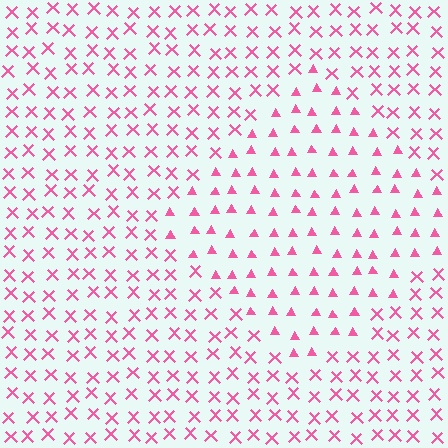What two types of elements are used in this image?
The image uses triangles inside the diamond region and X marks outside it.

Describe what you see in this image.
The image is filled with small pink elements arranged in a uniform grid. A diamond-shaped region contains triangles, while the surrounding area contains X marks. The boundary is defined purely by the change in element shape.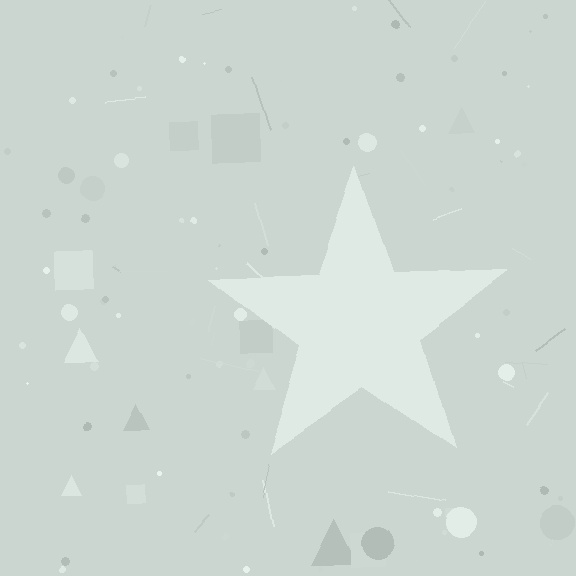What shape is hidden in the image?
A star is hidden in the image.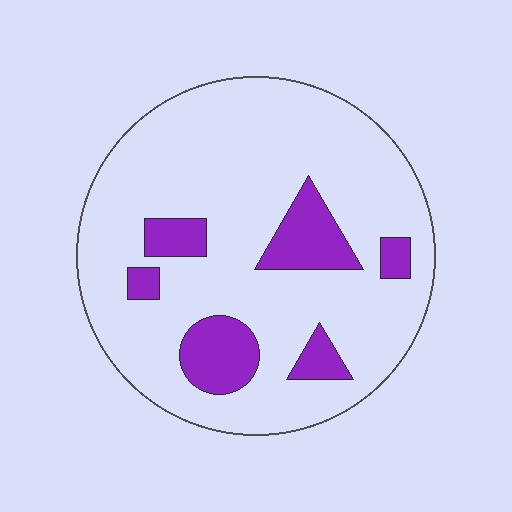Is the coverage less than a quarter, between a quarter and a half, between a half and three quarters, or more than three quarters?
Less than a quarter.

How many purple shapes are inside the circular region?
6.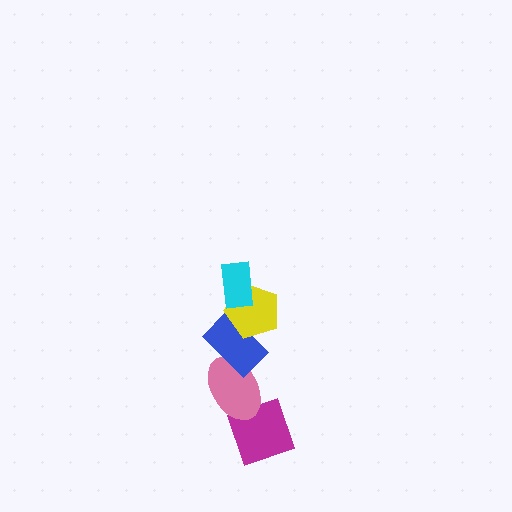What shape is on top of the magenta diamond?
The pink ellipse is on top of the magenta diamond.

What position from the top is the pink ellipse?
The pink ellipse is 4th from the top.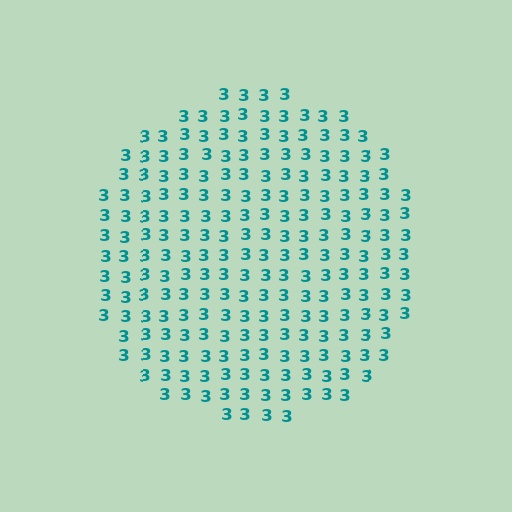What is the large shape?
The large shape is a circle.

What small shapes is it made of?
It is made of small digit 3's.